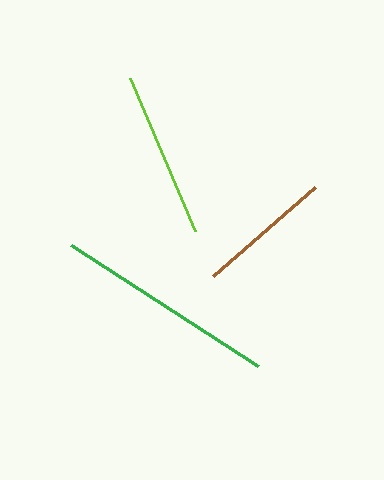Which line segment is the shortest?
The brown line is the shortest at approximately 135 pixels.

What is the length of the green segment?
The green segment is approximately 223 pixels long.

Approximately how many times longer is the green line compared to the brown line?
The green line is approximately 1.7 times the length of the brown line.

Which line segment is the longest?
The green line is the longest at approximately 223 pixels.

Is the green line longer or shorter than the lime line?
The green line is longer than the lime line.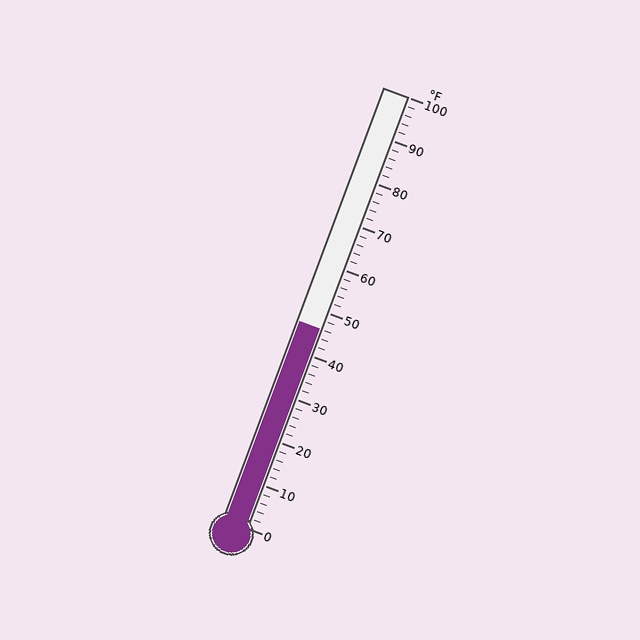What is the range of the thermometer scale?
The thermometer scale ranges from 0°F to 100°F.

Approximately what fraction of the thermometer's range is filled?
The thermometer is filled to approximately 45% of its range.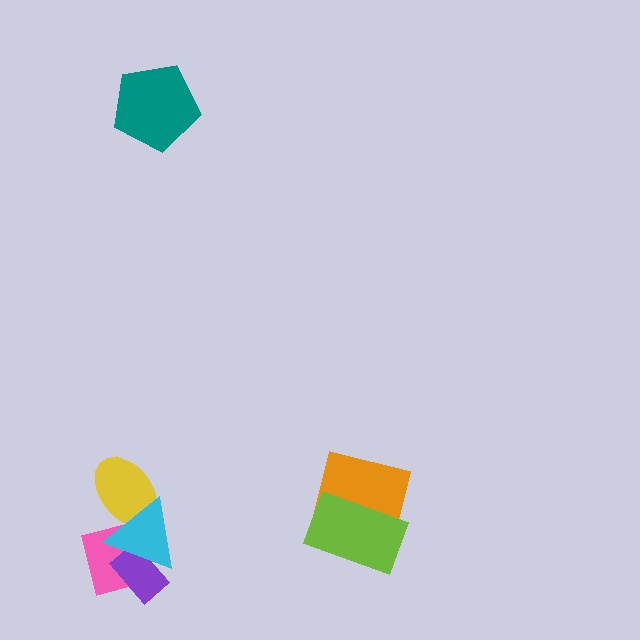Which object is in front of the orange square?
The lime rectangle is in front of the orange square.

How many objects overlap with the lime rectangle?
1 object overlaps with the lime rectangle.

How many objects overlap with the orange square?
1 object overlaps with the orange square.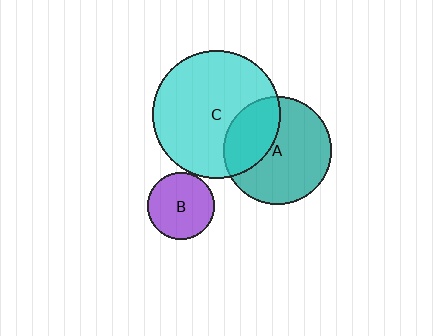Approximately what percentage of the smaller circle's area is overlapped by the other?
Approximately 35%.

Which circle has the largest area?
Circle C (cyan).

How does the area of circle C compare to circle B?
Approximately 3.6 times.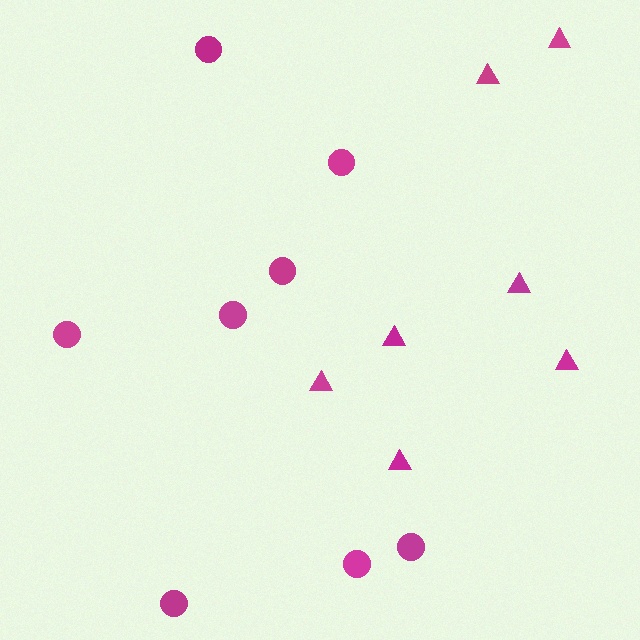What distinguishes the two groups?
There are 2 groups: one group of circles (8) and one group of triangles (7).